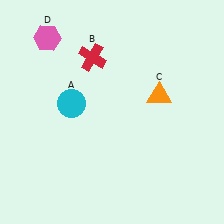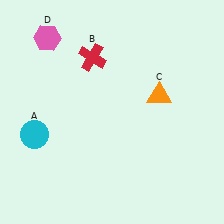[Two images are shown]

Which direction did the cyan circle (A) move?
The cyan circle (A) moved left.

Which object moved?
The cyan circle (A) moved left.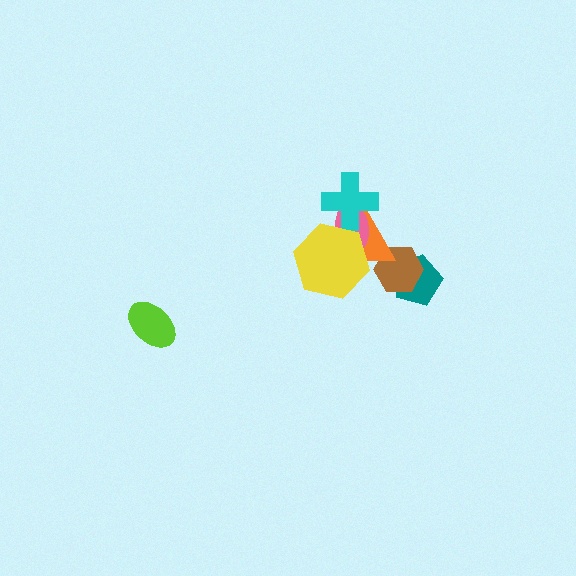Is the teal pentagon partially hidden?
Yes, it is partially covered by another shape.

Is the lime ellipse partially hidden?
No, no other shape covers it.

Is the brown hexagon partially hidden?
Yes, it is partially covered by another shape.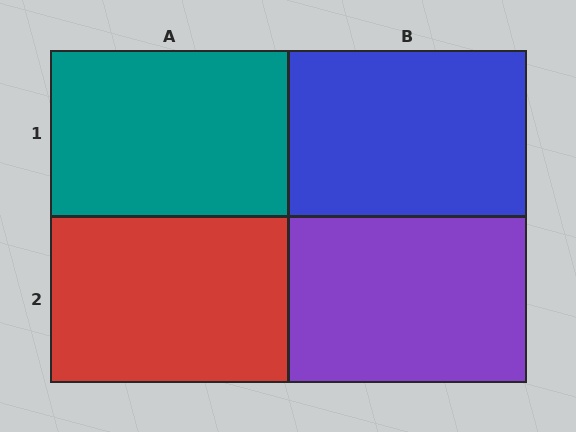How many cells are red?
1 cell is red.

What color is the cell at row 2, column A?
Red.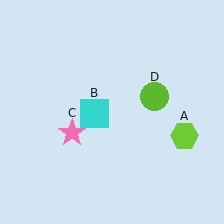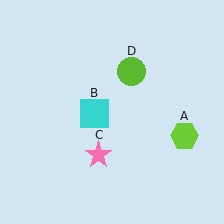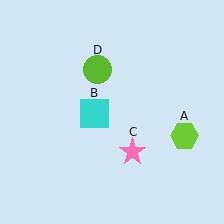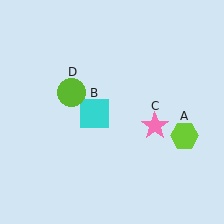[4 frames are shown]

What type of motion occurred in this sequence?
The pink star (object C), lime circle (object D) rotated counterclockwise around the center of the scene.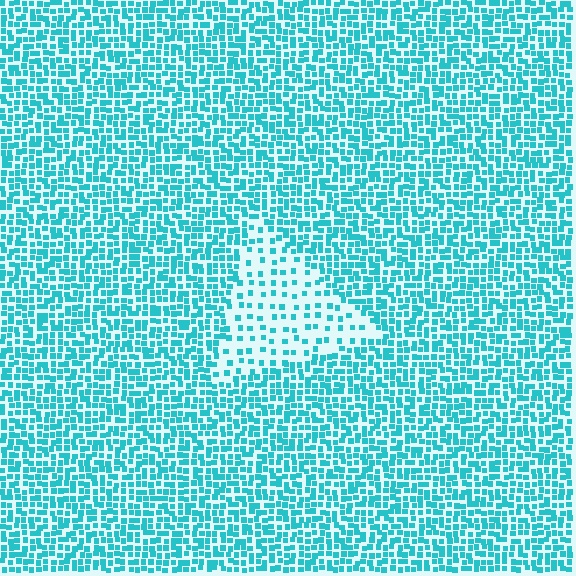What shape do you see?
I see a triangle.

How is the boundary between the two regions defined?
The boundary is defined by a change in element density (approximately 2.5x ratio). All elements are the same color, size, and shape.